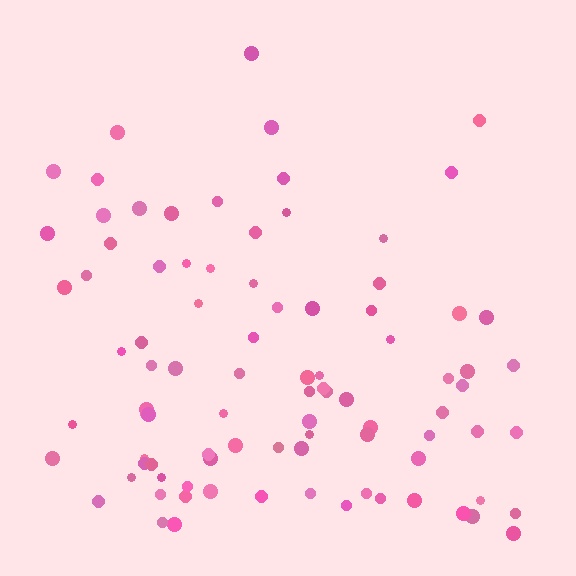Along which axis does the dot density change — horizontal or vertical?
Vertical.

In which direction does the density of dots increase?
From top to bottom, with the bottom side densest.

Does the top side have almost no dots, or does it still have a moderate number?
Still a moderate number, just noticeably fewer than the bottom.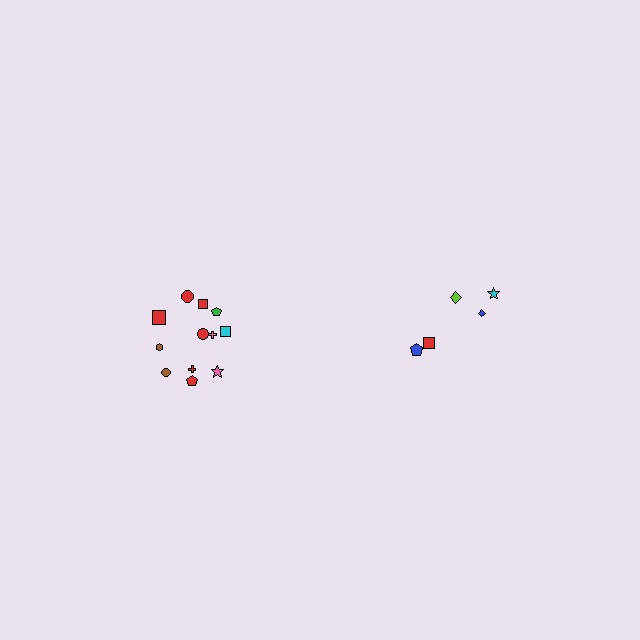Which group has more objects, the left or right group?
The left group.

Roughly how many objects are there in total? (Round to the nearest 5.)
Roughly 15 objects in total.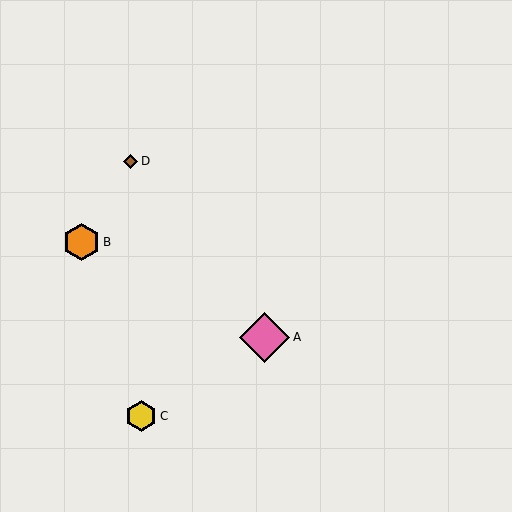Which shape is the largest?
The pink diamond (labeled A) is the largest.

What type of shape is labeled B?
Shape B is an orange hexagon.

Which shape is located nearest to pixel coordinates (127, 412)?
The yellow hexagon (labeled C) at (141, 416) is nearest to that location.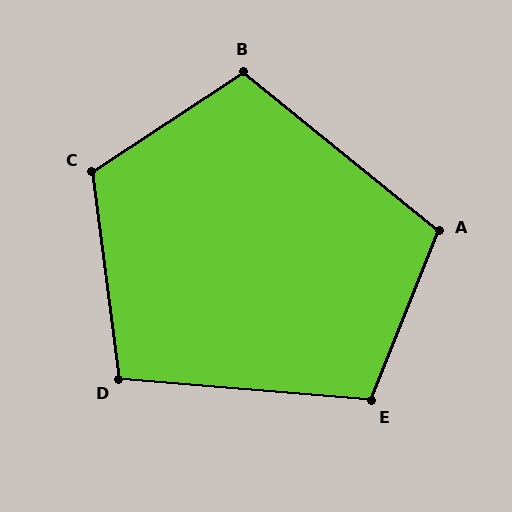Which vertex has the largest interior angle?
C, at approximately 116 degrees.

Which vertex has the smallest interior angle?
D, at approximately 102 degrees.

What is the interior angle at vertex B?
Approximately 108 degrees (obtuse).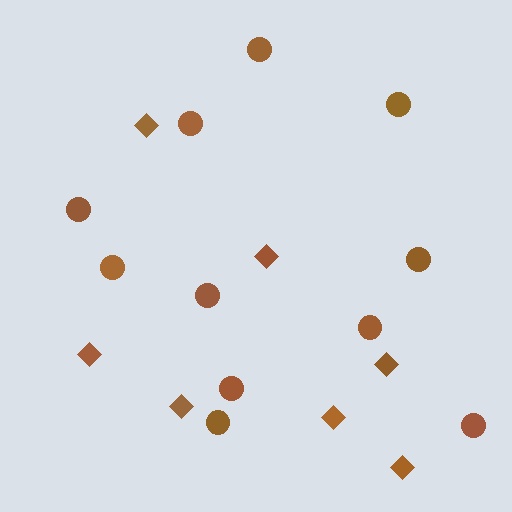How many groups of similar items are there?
There are 2 groups: one group of circles (11) and one group of diamonds (7).